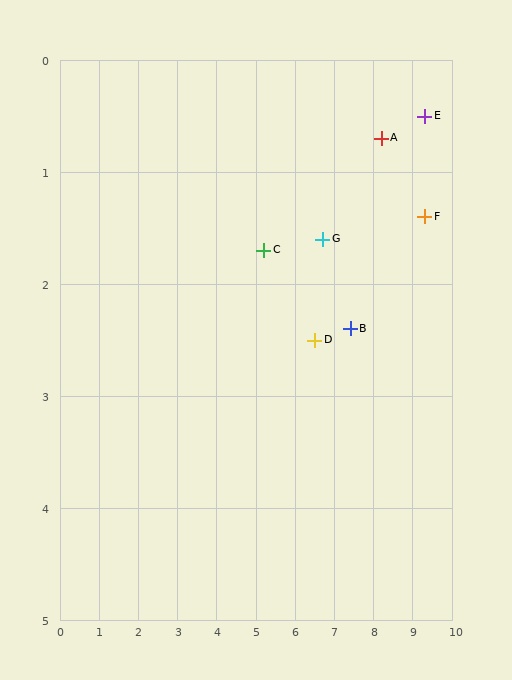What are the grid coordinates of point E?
Point E is at approximately (9.3, 0.5).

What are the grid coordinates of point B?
Point B is at approximately (7.4, 2.4).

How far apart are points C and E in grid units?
Points C and E are about 4.3 grid units apart.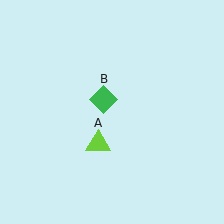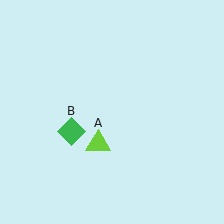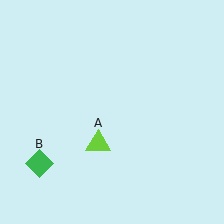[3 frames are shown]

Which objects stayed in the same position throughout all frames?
Lime triangle (object A) remained stationary.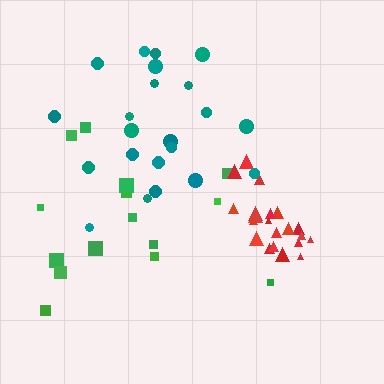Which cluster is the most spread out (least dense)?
Green.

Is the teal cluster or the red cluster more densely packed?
Red.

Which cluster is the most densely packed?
Red.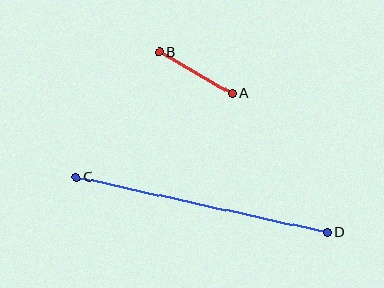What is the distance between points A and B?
The distance is approximately 84 pixels.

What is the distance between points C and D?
The distance is approximately 257 pixels.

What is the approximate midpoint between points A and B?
The midpoint is at approximately (196, 73) pixels.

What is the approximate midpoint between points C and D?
The midpoint is at approximately (202, 205) pixels.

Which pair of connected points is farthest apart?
Points C and D are farthest apart.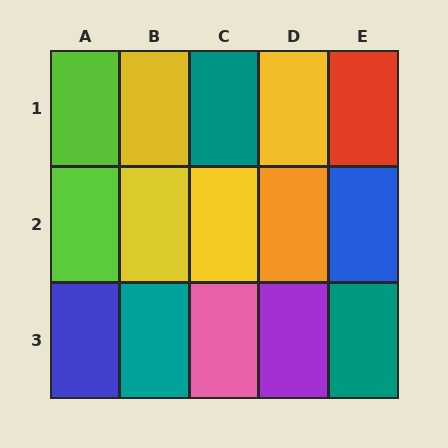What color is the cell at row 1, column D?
Yellow.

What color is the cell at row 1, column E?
Red.